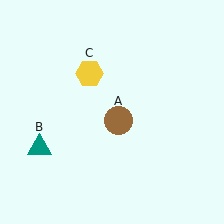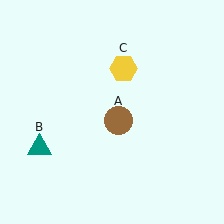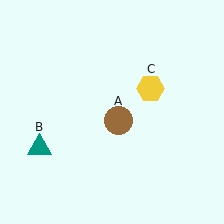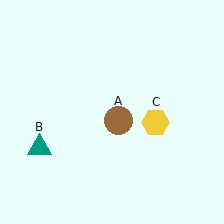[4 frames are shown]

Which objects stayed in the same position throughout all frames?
Brown circle (object A) and teal triangle (object B) remained stationary.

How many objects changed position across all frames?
1 object changed position: yellow hexagon (object C).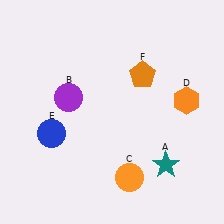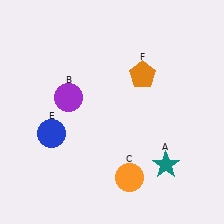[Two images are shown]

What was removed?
The orange hexagon (D) was removed in Image 2.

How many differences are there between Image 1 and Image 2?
There is 1 difference between the two images.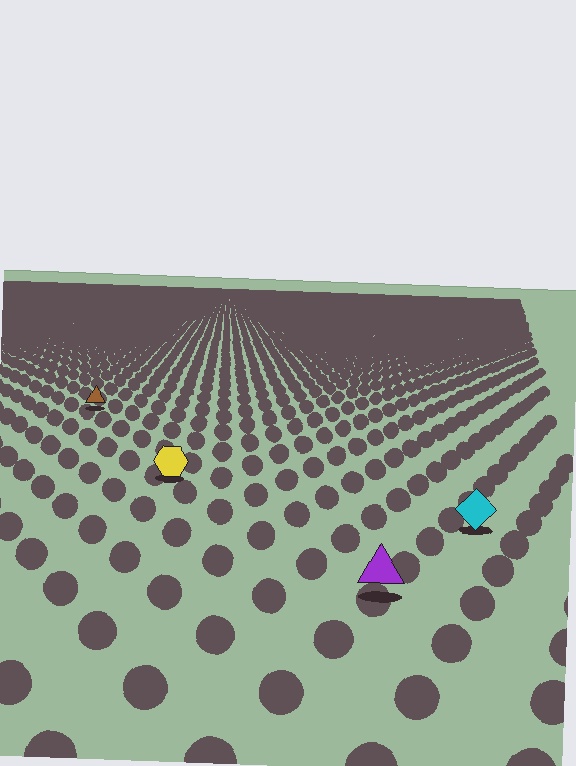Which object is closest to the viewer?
The purple triangle is closest. The texture marks near it are larger and more spread out.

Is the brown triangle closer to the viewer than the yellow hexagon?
No. The yellow hexagon is closer — you can tell from the texture gradient: the ground texture is coarser near it.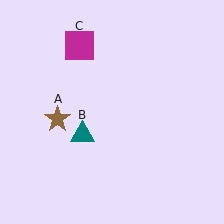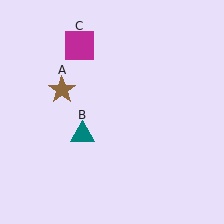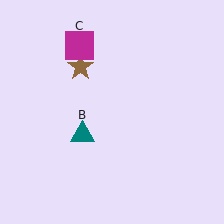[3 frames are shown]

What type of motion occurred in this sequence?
The brown star (object A) rotated clockwise around the center of the scene.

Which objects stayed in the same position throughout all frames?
Teal triangle (object B) and magenta square (object C) remained stationary.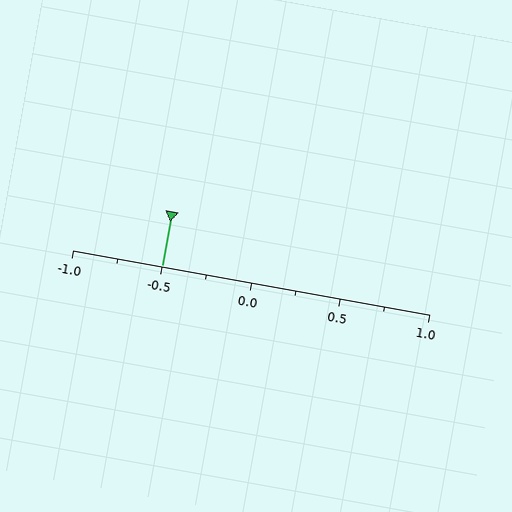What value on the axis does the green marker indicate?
The marker indicates approximately -0.5.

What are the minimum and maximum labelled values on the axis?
The axis runs from -1.0 to 1.0.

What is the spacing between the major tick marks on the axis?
The major ticks are spaced 0.5 apart.